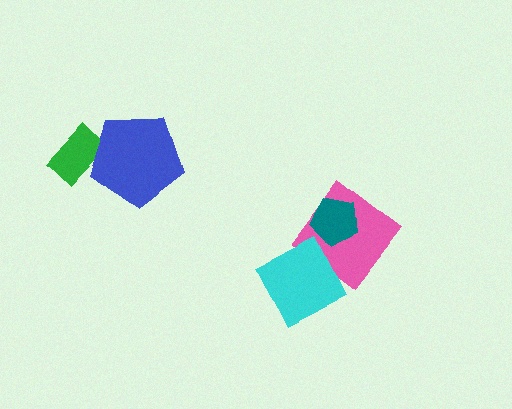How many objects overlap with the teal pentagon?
1 object overlaps with the teal pentagon.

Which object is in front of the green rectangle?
The blue pentagon is in front of the green rectangle.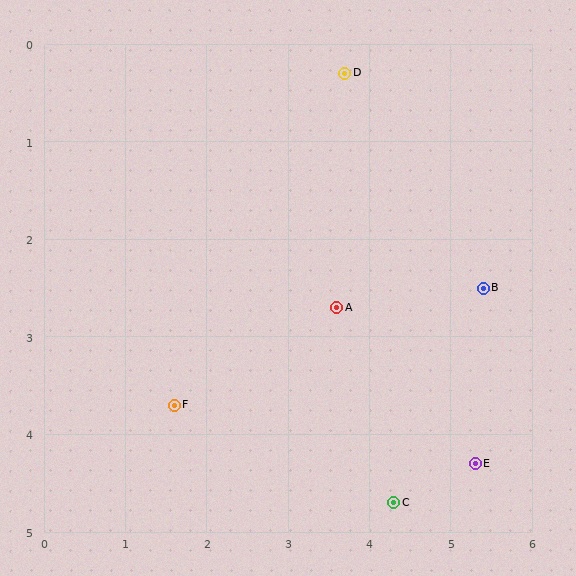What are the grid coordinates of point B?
Point B is at approximately (5.4, 2.5).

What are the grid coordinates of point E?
Point E is at approximately (5.3, 4.3).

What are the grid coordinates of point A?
Point A is at approximately (3.6, 2.7).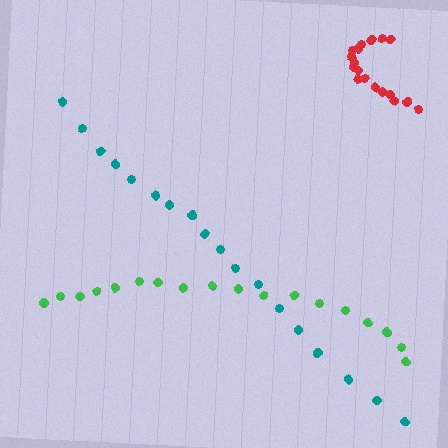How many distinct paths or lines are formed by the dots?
There are 3 distinct paths.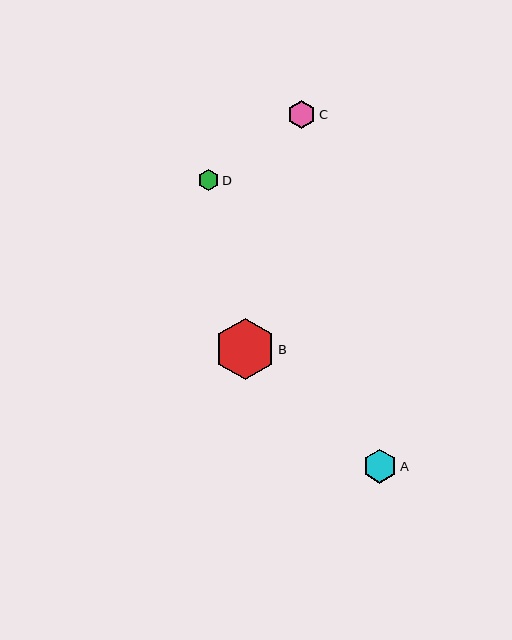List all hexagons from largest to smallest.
From largest to smallest: B, A, C, D.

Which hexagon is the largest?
Hexagon B is the largest with a size of approximately 60 pixels.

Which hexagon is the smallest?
Hexagon D is the smallest with a size of approximately 21 pixels.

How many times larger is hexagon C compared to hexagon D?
Hexagon C is approximately 1.3 times the size of hexagon D.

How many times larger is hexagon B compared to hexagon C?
Hexagon B is approximately 2.2 times the size of hexagon C.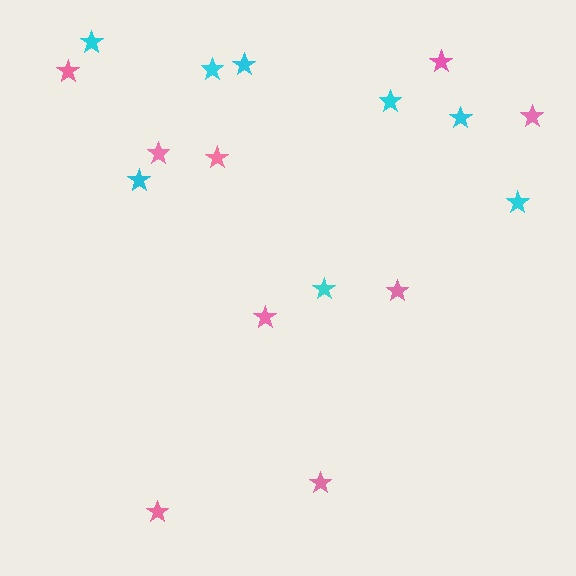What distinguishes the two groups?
There are 2 groups: one group of pink stars (9) and one group of cyan stars (8).